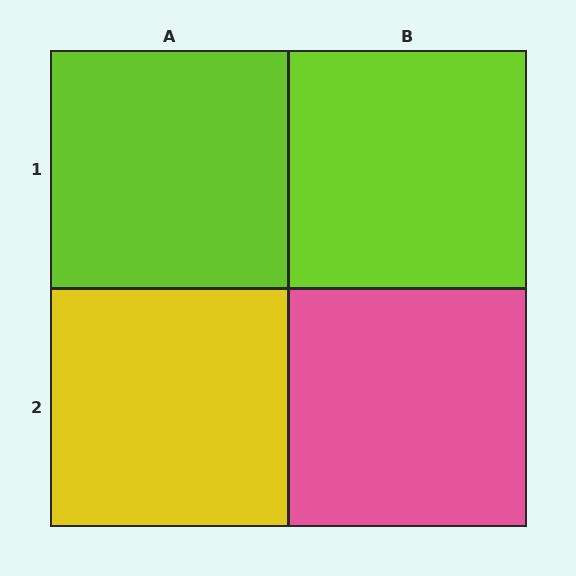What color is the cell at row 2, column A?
Yellow.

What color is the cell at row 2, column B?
Pink.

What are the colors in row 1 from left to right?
Lime, lime.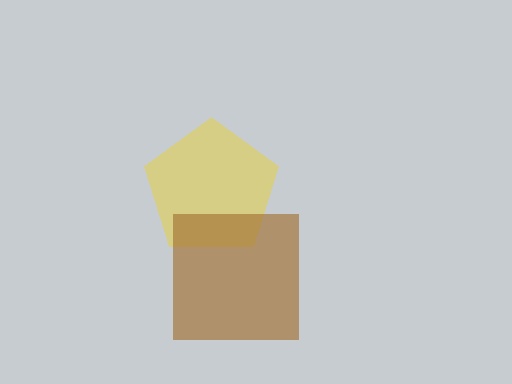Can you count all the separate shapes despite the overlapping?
Yes, there are 2 separate shapes.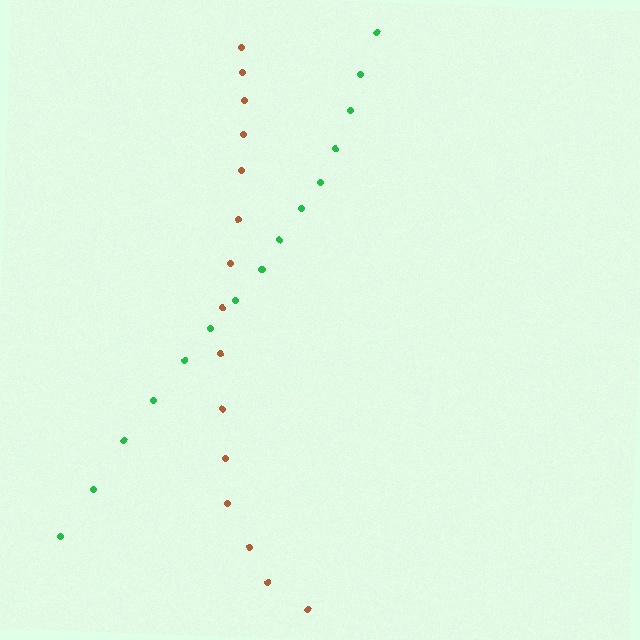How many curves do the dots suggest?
There are 2 distinct paths.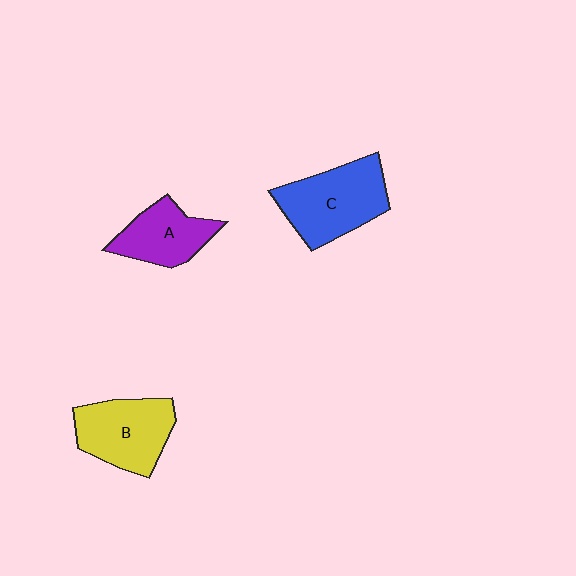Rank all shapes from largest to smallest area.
From largest to smallest: C (blue), B (yellow), A (purple).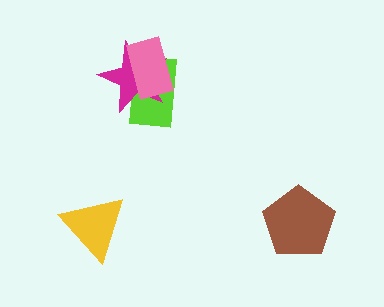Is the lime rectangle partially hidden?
Yes, it is partially covered by another shape.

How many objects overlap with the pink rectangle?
2 objects overlap with the pink rectangle.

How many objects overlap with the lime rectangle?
2 objects overlap with the lime rectangle.